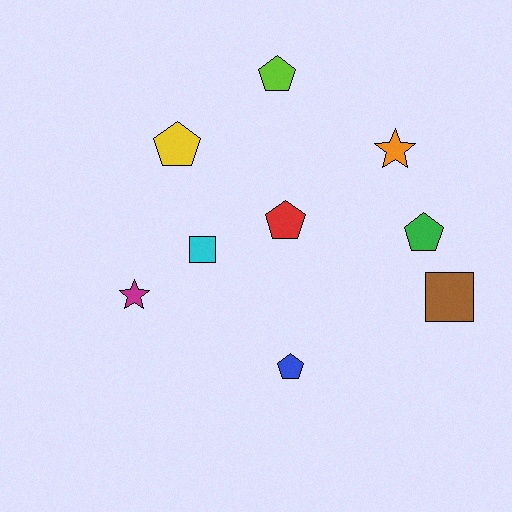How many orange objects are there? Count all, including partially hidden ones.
There is 1 orange object.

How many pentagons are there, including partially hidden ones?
There are 5 pentagons.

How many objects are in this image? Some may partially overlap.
There are 9 objects.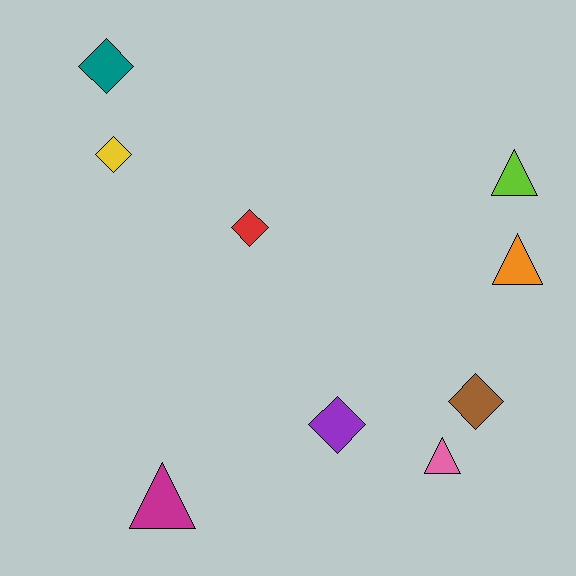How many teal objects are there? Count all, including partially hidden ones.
There is 1 teal object.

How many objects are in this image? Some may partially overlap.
There are 9 objects.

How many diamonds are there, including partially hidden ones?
There are 5 diamonds.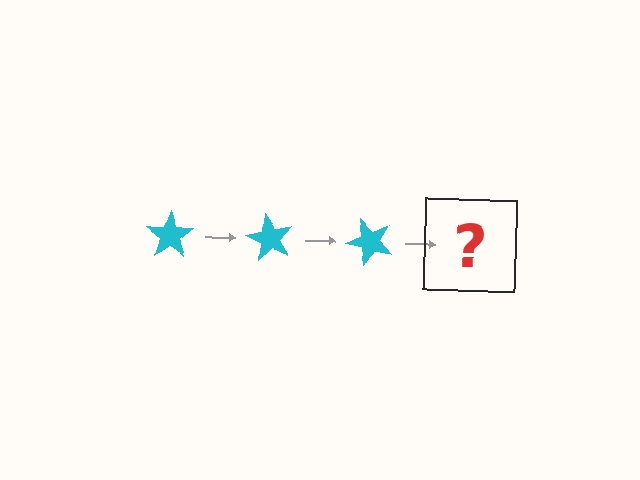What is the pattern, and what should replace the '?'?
The pattern is that the star rotates 60 degrees each step. The '?' should be a cyan star rotated 180 degrees.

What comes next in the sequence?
The next element should be a cyan star rotated 180 degrees.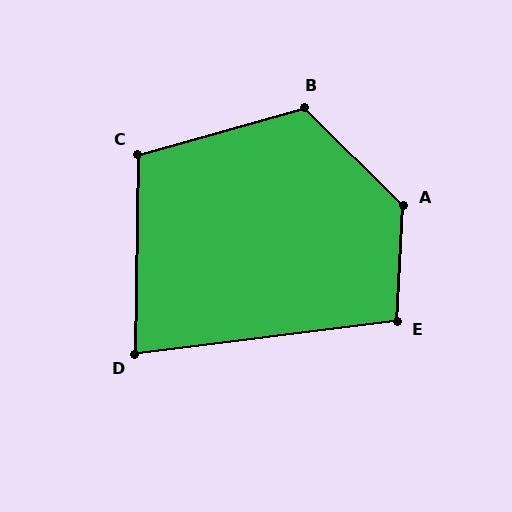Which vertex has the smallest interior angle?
D, at approximately 82 degrees.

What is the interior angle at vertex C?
Approximately 106 degrees (obtuse).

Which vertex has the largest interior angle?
A, at approximately 132 degrees.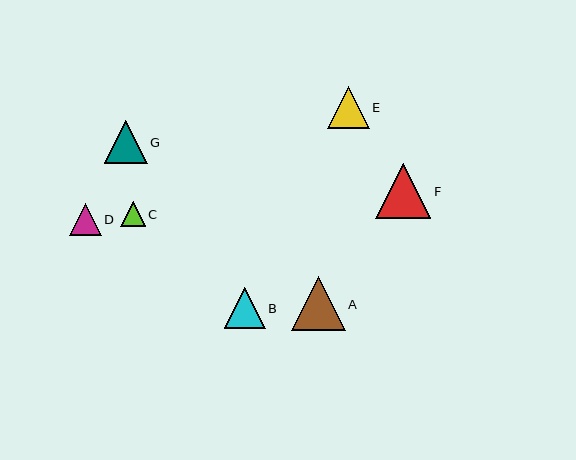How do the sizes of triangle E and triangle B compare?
Triangle E and triangle B are approximately the same size.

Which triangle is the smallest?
Triangle C is the smallest with a size of approximately 25 pixels.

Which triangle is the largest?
Triangle F is the largest with a size of approximately 55 pixels.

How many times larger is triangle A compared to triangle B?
Triangle A is approximately 1.3 times the size of triangle B.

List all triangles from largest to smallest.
From largest to smallest: F, A, G, E, B, D, C.